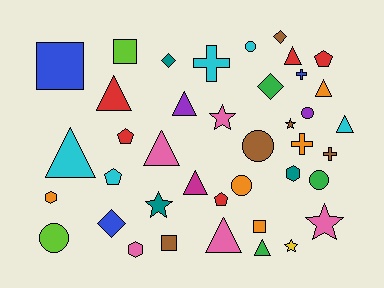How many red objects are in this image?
There are 5 red objects.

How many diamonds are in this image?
There are 4 diamonds.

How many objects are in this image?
There are 40 objects.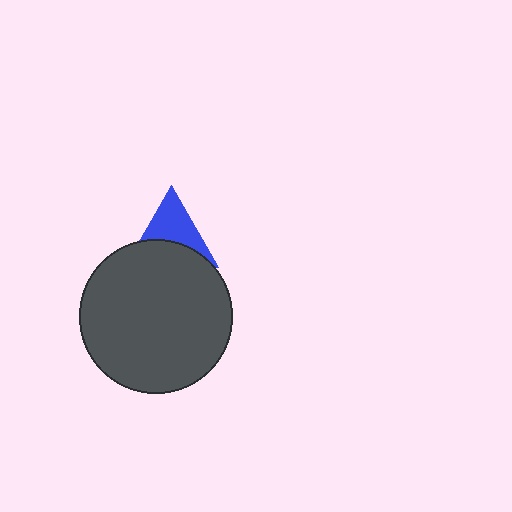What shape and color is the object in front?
The object in front is a dark gray circle.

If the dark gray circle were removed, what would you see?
You would see the complete blue triangle.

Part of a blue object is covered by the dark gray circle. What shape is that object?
It is a triangle.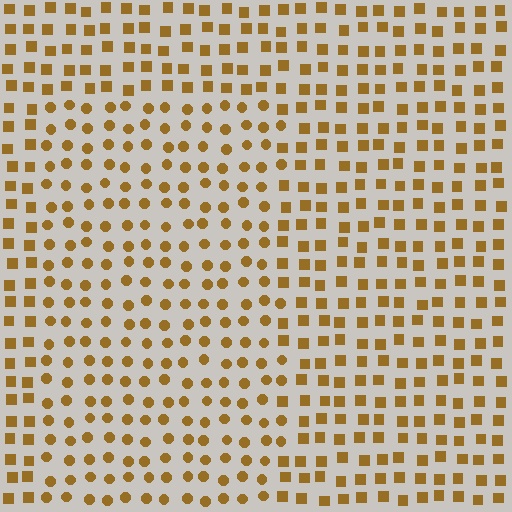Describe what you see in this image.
The image is filled with small brown elements arranged in a uniform grid. A rectangle-shaped region contains circles, while the surrounding area contains squares. The boundary is defined purely by the change in element shape.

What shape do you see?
I see a rectangle.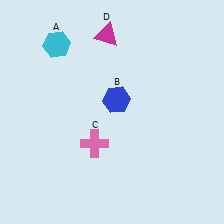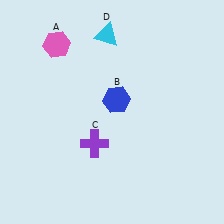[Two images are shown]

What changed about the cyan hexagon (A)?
In Image 1, A is cyan. In Image 2, it changed to pink.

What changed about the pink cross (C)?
In Image 1, C is pink. In Image 2, it changed to purple.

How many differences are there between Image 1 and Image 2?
There are 3 differences between the two images.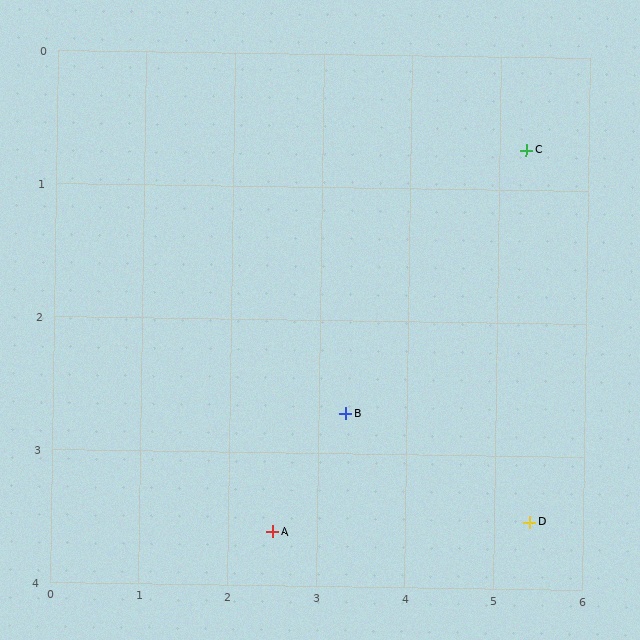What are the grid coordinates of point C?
Point C is at approximately (5.3, 0.7).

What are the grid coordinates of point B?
Point B is at approximately (3.3, 2.7).